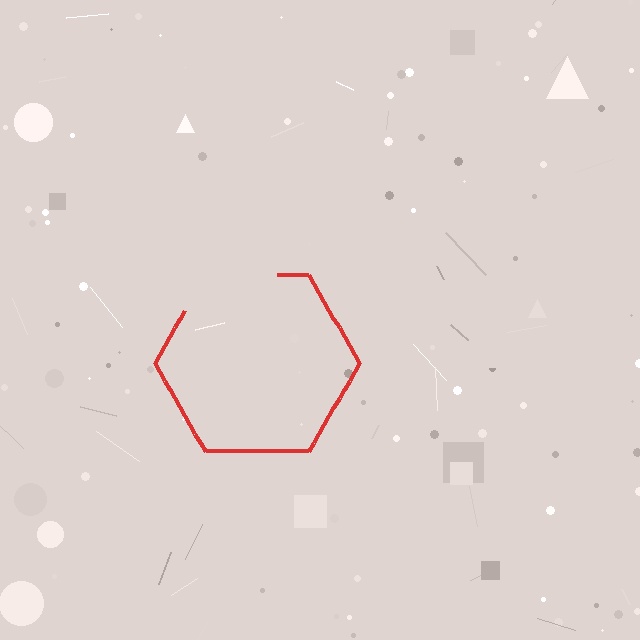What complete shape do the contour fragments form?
The contour fragments form a hexagon.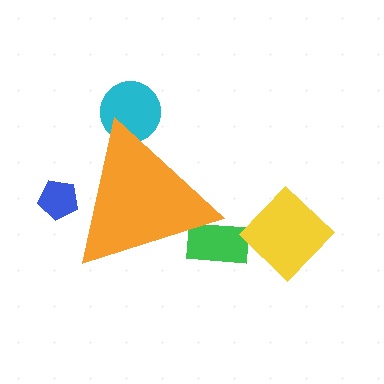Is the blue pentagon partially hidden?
Yes, the blue pentagon is partially hidden behind the orange triangle.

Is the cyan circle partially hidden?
Yes, the cyan circle is partially hidden behind the orange triangle.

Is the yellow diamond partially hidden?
No, the yellow diamond is fully visible.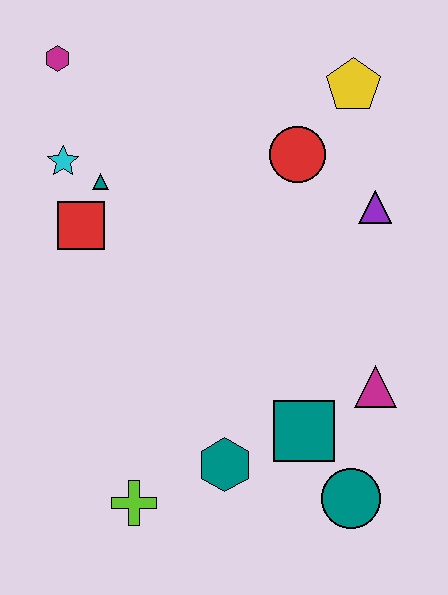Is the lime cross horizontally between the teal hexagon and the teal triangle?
Yes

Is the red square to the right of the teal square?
No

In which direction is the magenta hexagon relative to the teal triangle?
The magenta hexagon is above the teal triangle.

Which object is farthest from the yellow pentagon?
The lime cross is farthest from the yellow pentagon.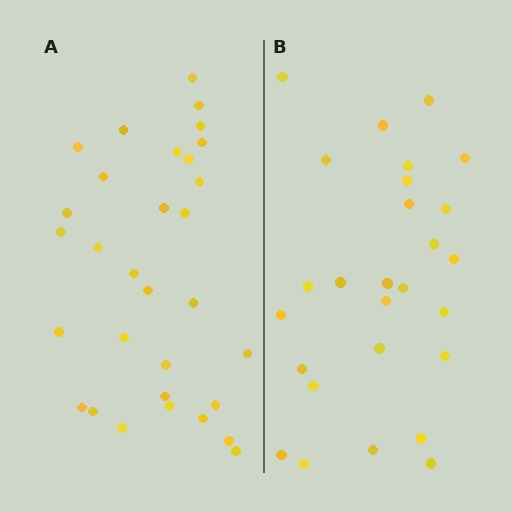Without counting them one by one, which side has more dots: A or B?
Region A (the left region) has more dots.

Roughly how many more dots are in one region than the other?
Region A has about 4 more dots than region B.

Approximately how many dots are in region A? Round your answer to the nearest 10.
About 30 dots. (The exact count is 31, which rounds to 30.)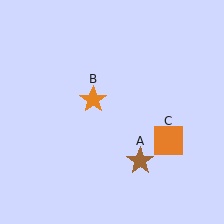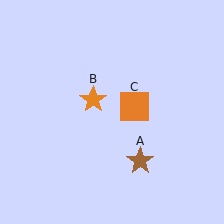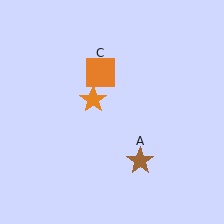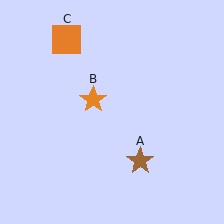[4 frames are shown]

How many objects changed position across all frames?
1 object changed position: orange square (object C).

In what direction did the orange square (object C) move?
The orange square (object C) moved up and to the left.